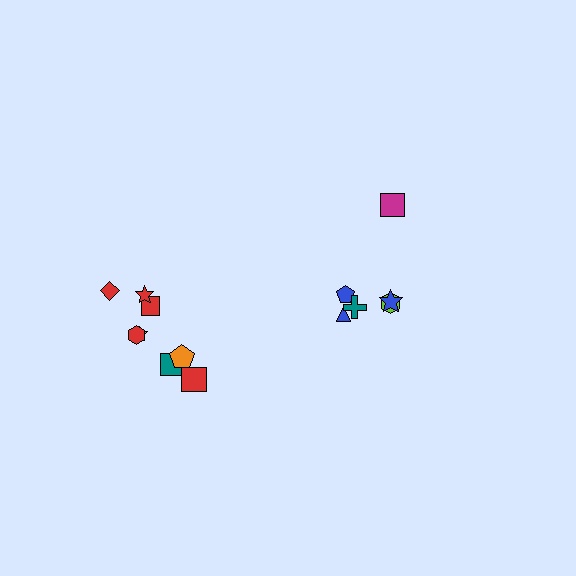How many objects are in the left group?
There are 8 objects.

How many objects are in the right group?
There are 6 objects.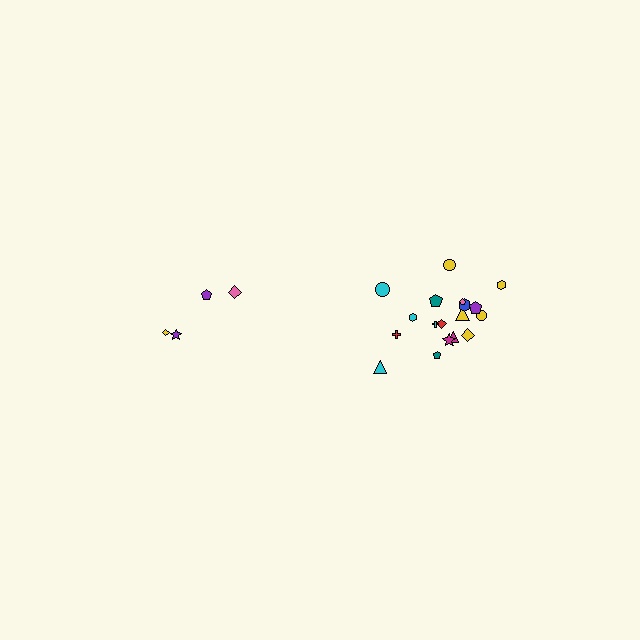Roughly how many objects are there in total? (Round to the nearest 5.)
Roughly 20 objects in total.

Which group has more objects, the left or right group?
The right group.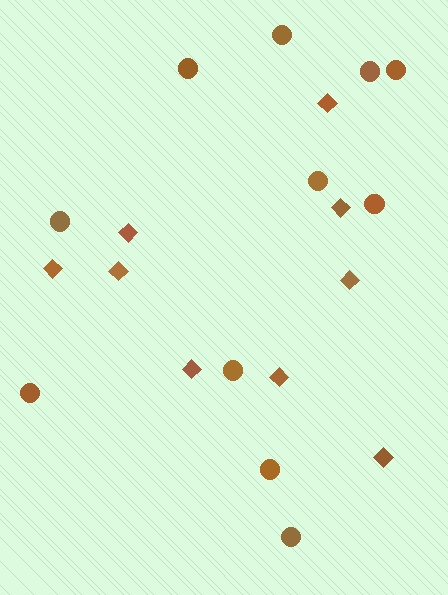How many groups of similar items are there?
There are 2 groups: one group of circles (11) and one group of diamonds (9).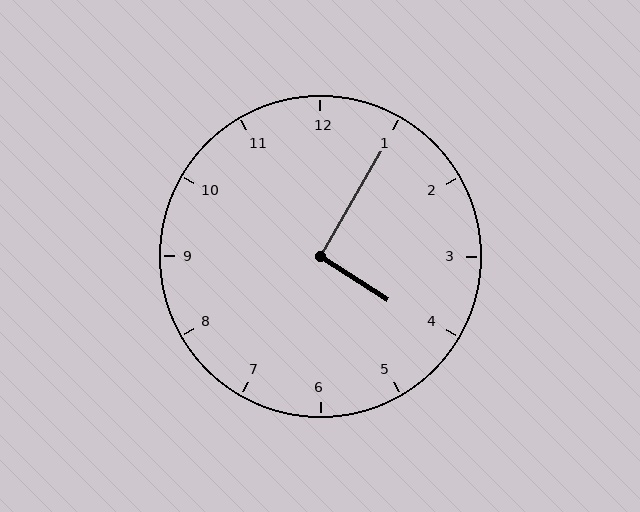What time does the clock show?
4:05.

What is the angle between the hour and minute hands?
Approximately 92 degrees.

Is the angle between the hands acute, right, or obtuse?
It is right.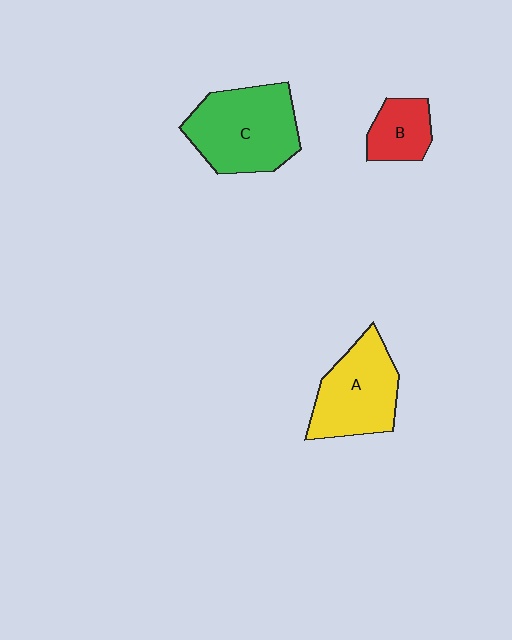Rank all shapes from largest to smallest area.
From largest to smallest: C (green), A (yellow), B (red).